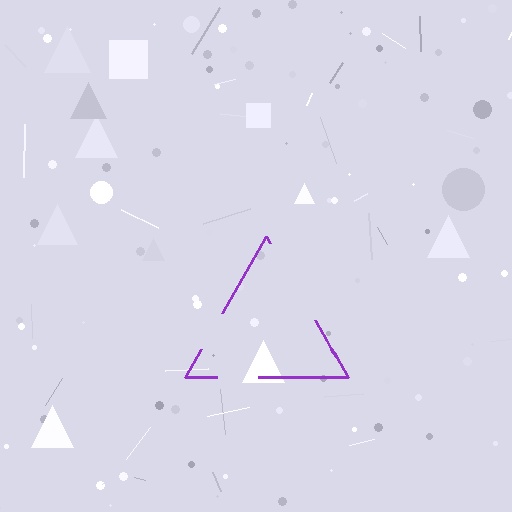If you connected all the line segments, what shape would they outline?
They would outline a triangle.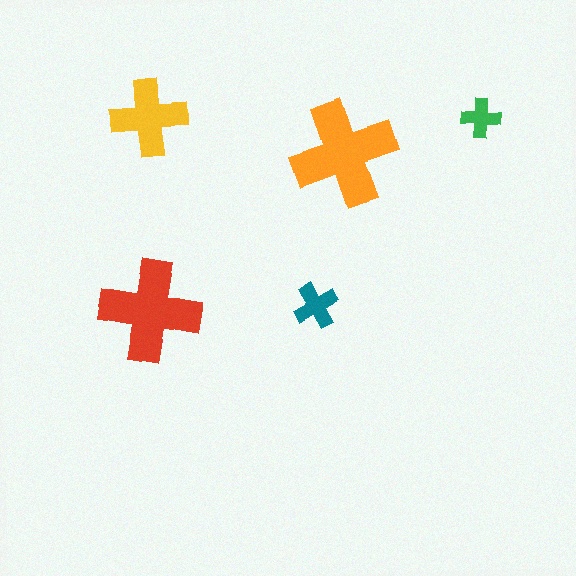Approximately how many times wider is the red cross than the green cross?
About 2.5 times wider.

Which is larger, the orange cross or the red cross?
The orange one.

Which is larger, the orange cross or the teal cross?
The orange one.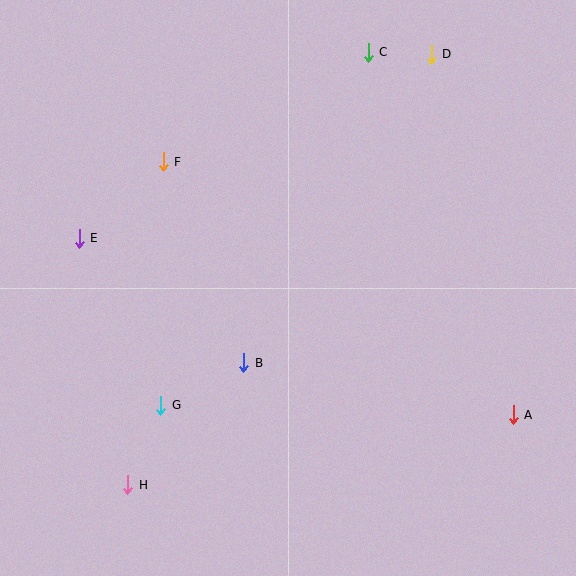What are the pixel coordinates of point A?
Point A is at (513, 415).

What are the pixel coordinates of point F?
Point F is at (163, 162).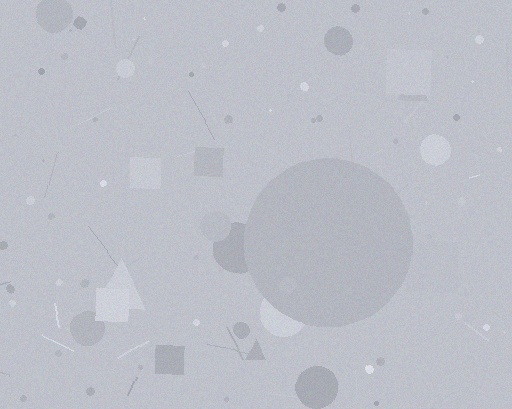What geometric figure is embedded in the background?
A circle is embedded in the background.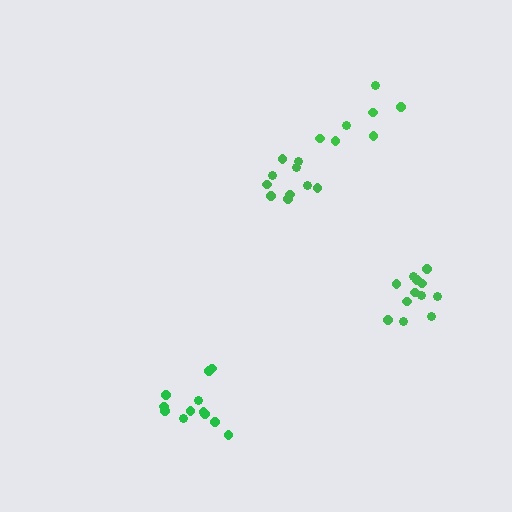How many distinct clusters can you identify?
There are 4 distinct clusters.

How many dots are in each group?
Group 1: 7 dots, Group 2: 12 dots, Group 3: 10 dots, Group 4: 12 dots (41 total).